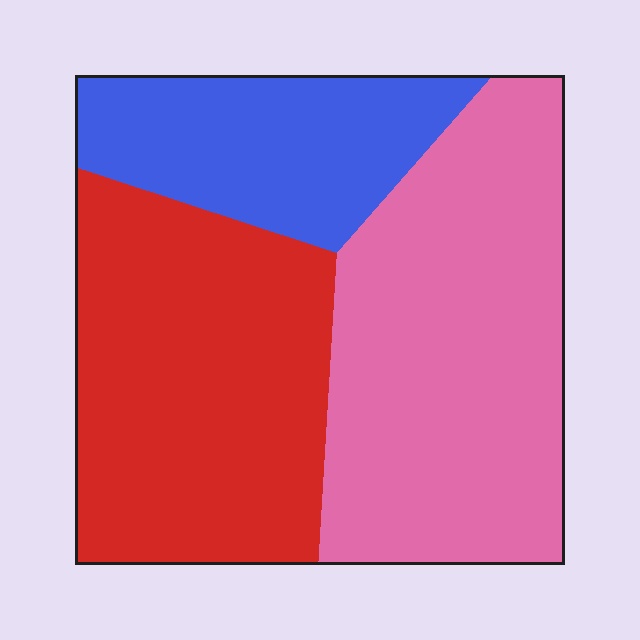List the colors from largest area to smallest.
From largest to smallest: pink, red, blue.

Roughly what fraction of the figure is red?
Red takes up about three eighths (3/8) of the figure.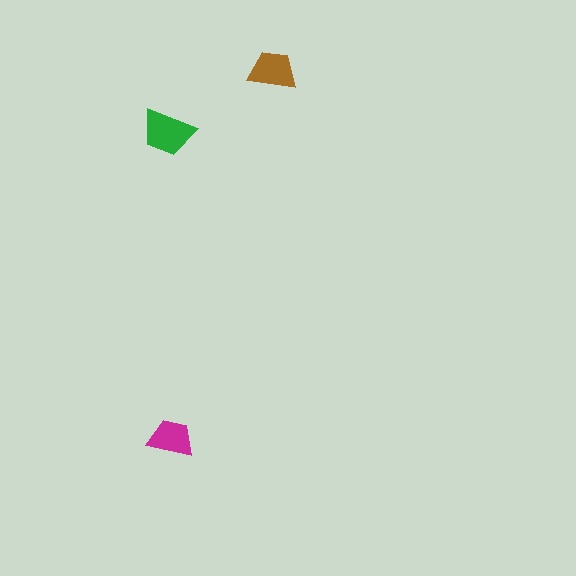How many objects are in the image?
There are 3 objects in the image.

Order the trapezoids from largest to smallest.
the green one, the brown one, the magenta one.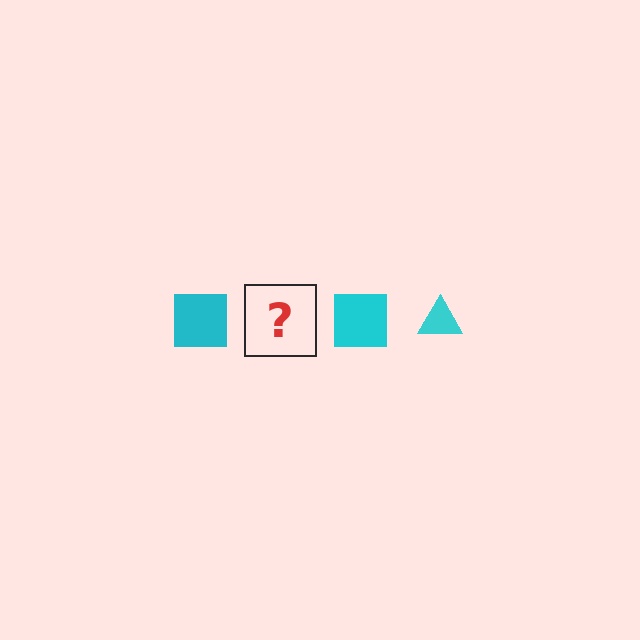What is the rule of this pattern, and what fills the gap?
The rule is that the pattern cycles through square, triangle shapes in cyan. The gap should be filled with a cyan triangle.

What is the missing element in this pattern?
The missing element is a cyan triangle.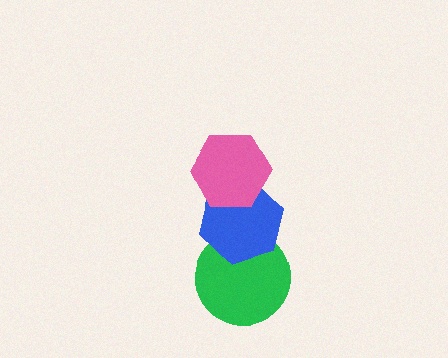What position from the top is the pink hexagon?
The pink hexagon is 1st from the top.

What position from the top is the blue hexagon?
The blue hexagon is 2nd from the top.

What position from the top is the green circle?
The green circle is 3rd from the top.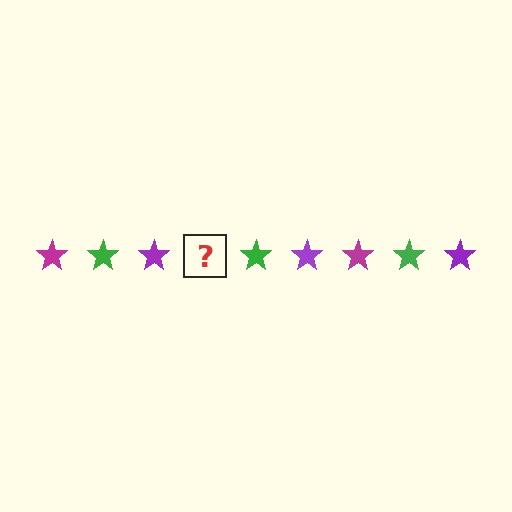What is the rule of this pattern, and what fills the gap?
The rule is that the pattern cycles through magenta, green, purple stars. The gap should be filled with a magenta star.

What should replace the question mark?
The question mark should be replaced with a magenta star.